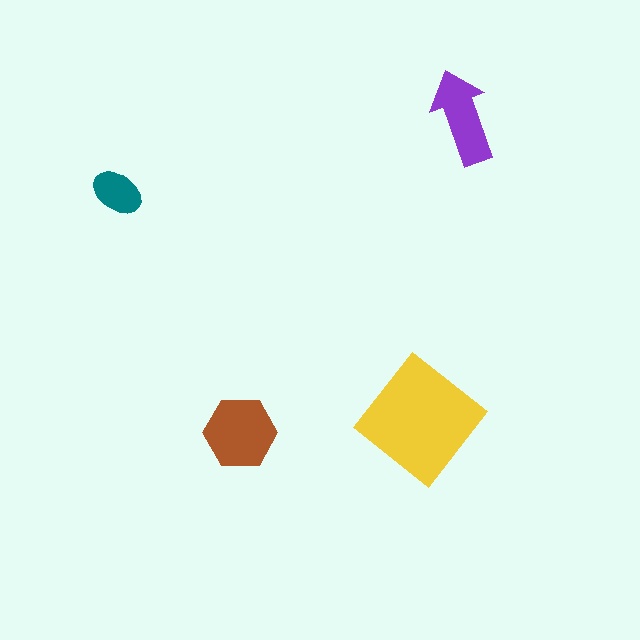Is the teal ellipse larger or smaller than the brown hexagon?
Smaller.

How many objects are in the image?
There are 4 objects in the image.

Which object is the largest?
The yellow diamond.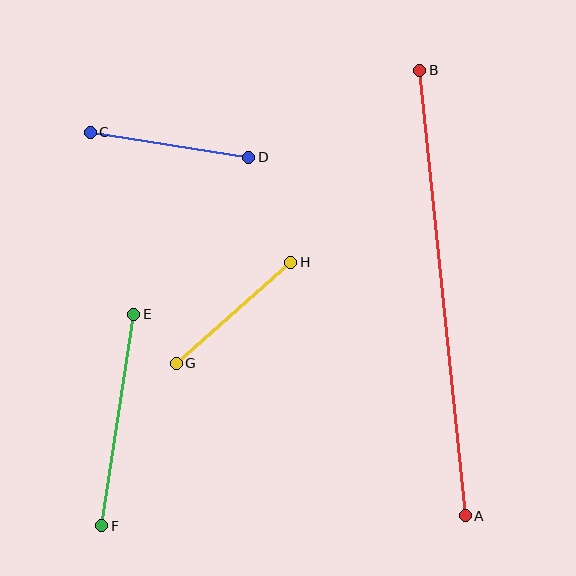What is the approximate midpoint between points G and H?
The midpoint is at approximately (234, 313) pixels.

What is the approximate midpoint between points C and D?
The midpoint is at approximately (169, 145) pixels.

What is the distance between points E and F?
The distance is approximately 214 pixels.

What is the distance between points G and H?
The distance is approximately 153 pixels.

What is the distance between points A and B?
The distance is approximately 448 pixels.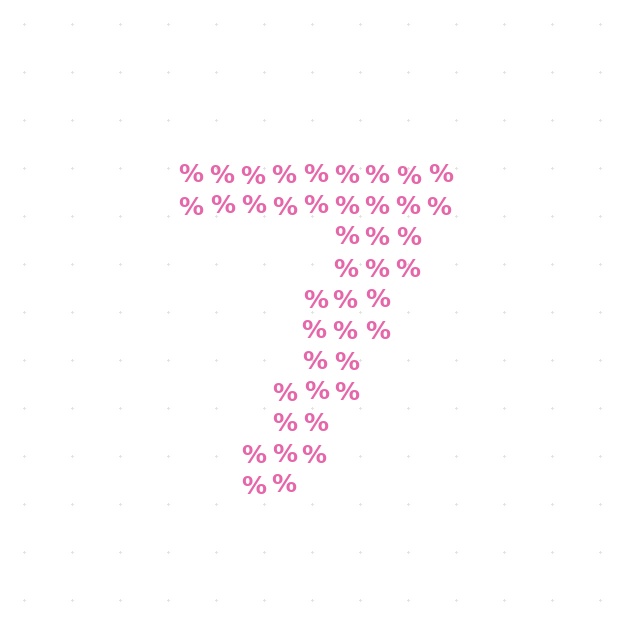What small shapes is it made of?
It is made of small percent signs.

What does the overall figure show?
The overall figure shows the digit 7.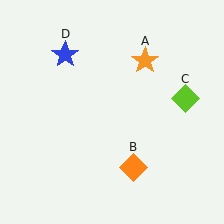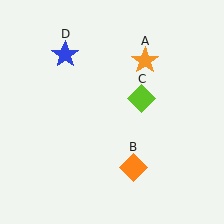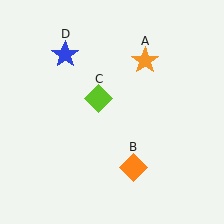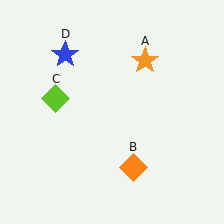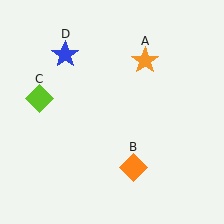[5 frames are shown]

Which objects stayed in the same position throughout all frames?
Orange star (object A) and orange diamond (object B) and blue star (object D) remained stationary.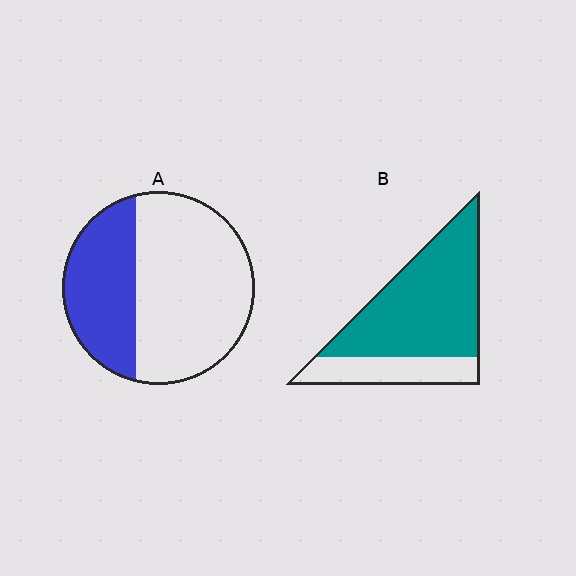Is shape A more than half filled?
No.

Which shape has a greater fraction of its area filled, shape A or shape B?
Shape B.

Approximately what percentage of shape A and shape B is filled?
A is approximately 35% and B is approximately 75%.